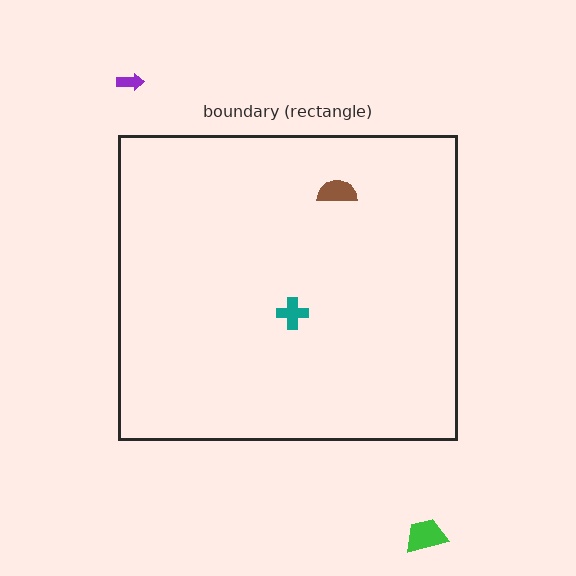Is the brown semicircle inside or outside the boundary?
Inside.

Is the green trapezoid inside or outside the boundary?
Outside.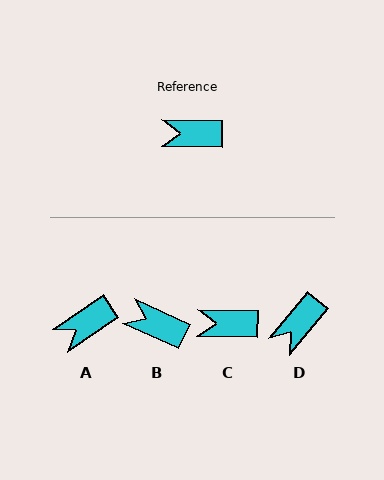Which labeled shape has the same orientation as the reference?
C.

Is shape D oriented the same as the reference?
No, it is off by about 51 degrees.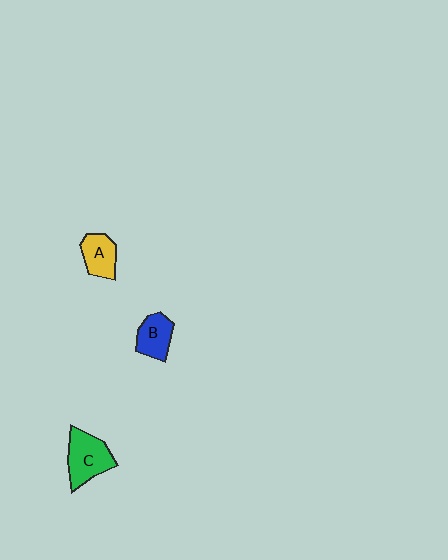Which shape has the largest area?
Shape C (green).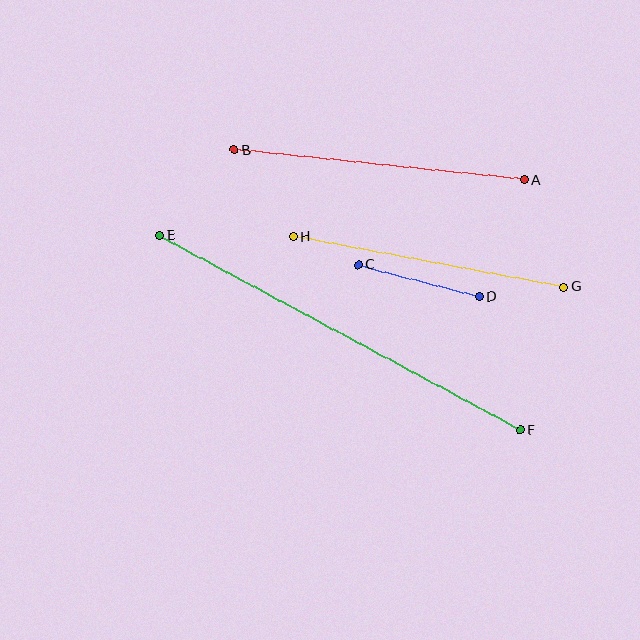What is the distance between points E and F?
The distance is approximately 410 pixels.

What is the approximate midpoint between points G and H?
The midpoint is at approximately (428, 262) pixels.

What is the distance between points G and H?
The distance is approximately 275 pixels.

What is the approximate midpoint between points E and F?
The midpoint is at approximately (340, 333) pixels.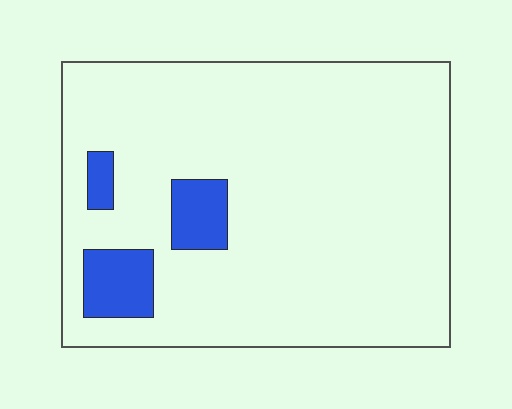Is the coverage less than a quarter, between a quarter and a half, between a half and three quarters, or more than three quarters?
Less than a quarter.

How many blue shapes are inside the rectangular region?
3.